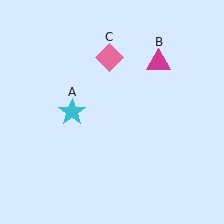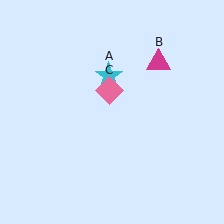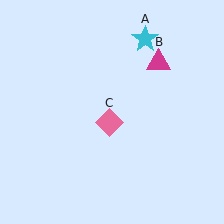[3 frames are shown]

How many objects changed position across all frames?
2 objects changed position: cyan star (object A), pink diamond (object C).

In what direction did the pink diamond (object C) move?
The pink diamond (object C) moved down.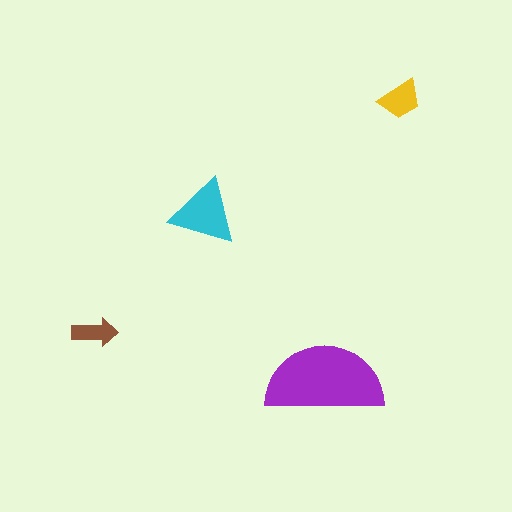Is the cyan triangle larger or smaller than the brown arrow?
Larger.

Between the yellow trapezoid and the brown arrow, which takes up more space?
The yellow trapezoid.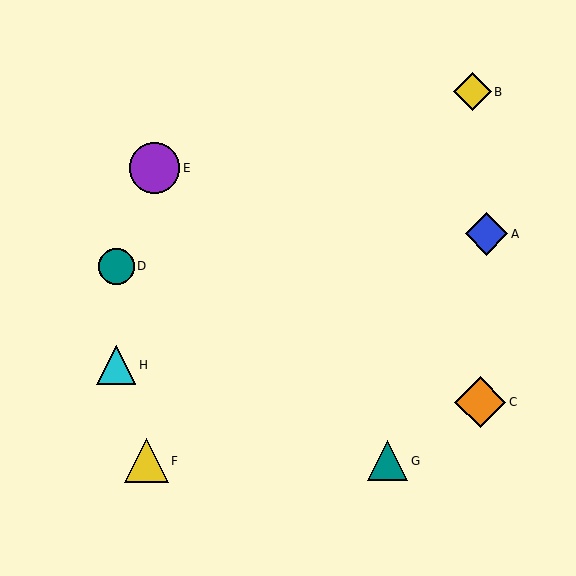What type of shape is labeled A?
Shape A is a blue diamond.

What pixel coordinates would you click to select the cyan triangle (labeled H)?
Click at (116, 365) to select the cyan triangle H.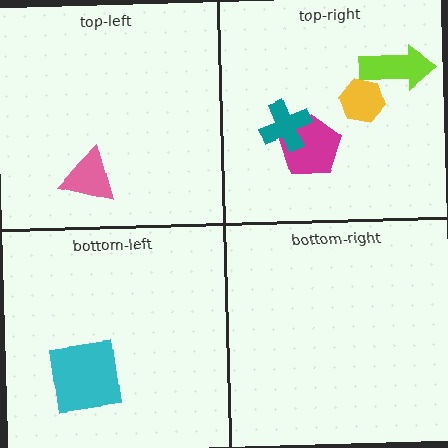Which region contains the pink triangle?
The top-left region.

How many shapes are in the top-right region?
4.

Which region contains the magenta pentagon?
The top-right region.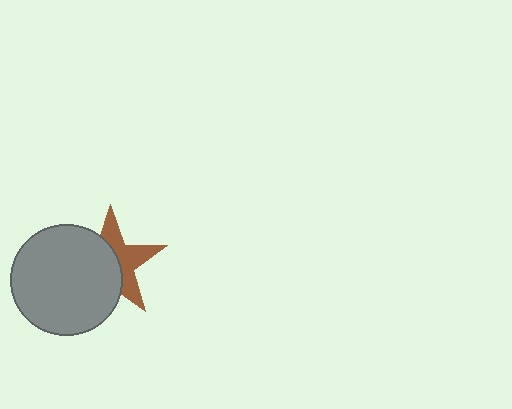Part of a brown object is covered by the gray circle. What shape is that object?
It is a star.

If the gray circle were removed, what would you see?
You would see the complete brown star.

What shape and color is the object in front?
The object in front is a gray circle.